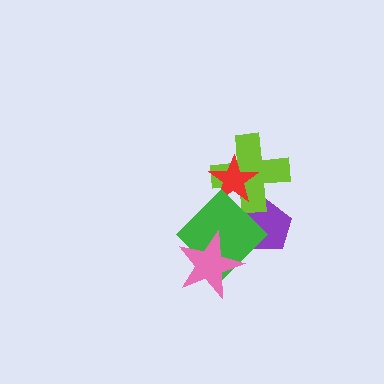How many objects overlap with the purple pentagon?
2 objects overlap with the purple pentagon.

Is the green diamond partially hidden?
Yes, it is partially covered by another shape.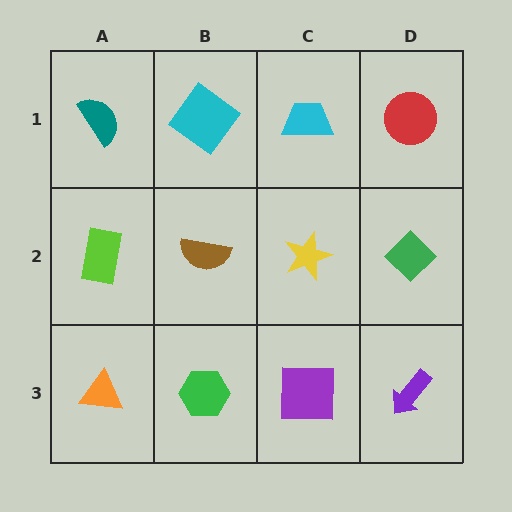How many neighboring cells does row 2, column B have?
4.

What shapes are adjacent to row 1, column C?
A yellow star (row 2, column C), a cyan diamond (row 1, column B), a red circle (row 1, column D).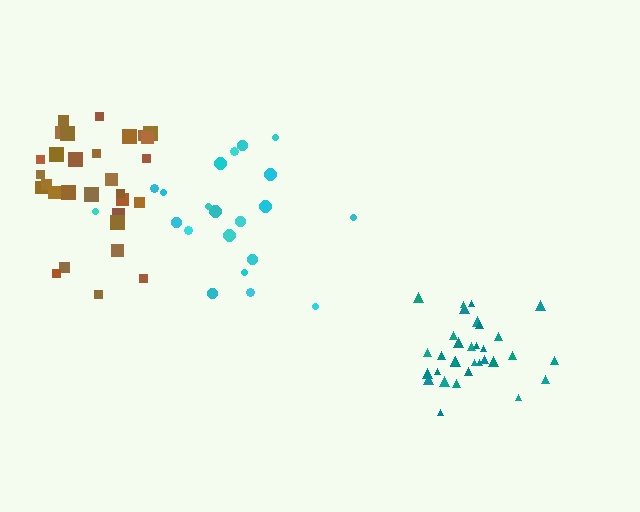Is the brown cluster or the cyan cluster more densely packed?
Brown.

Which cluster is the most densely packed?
Teal.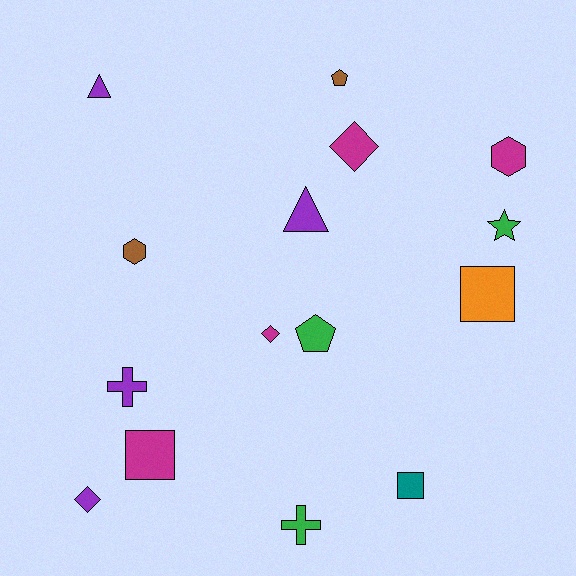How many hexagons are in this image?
There are 2 hexagons.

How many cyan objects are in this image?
There are no cyan objects.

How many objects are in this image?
There are 15 objects.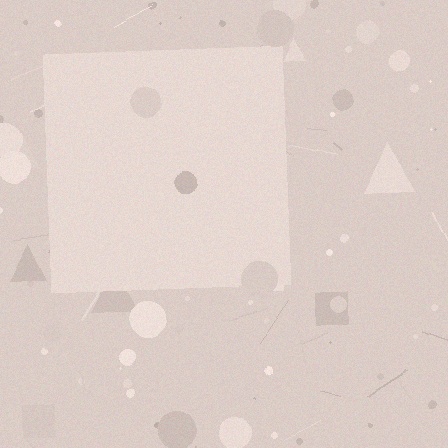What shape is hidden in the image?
A square is hidden in the image.